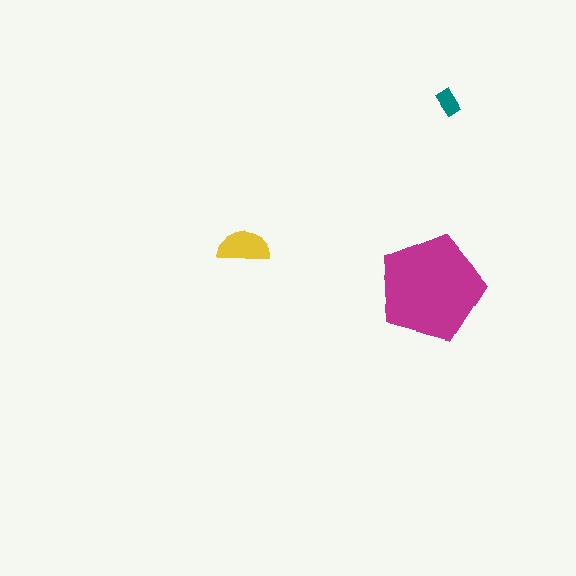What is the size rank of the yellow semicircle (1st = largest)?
2nd.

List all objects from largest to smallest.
The magenta pentagon, the yellow semicircle, the teal rectangle.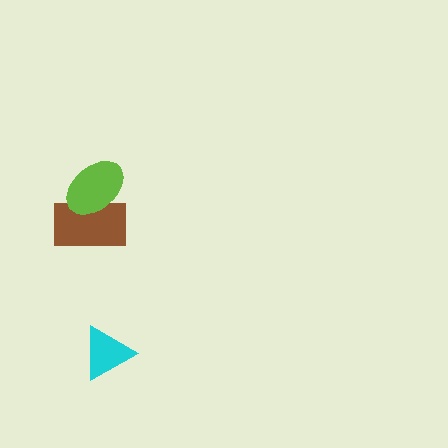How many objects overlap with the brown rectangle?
1 object overlaps with the brown rectangle.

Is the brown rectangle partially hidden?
Yes, it is partially covered by another shape.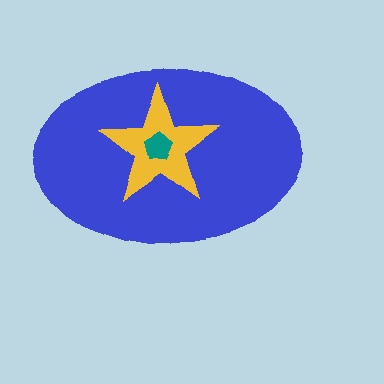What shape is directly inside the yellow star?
The teal pentagon.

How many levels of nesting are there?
3.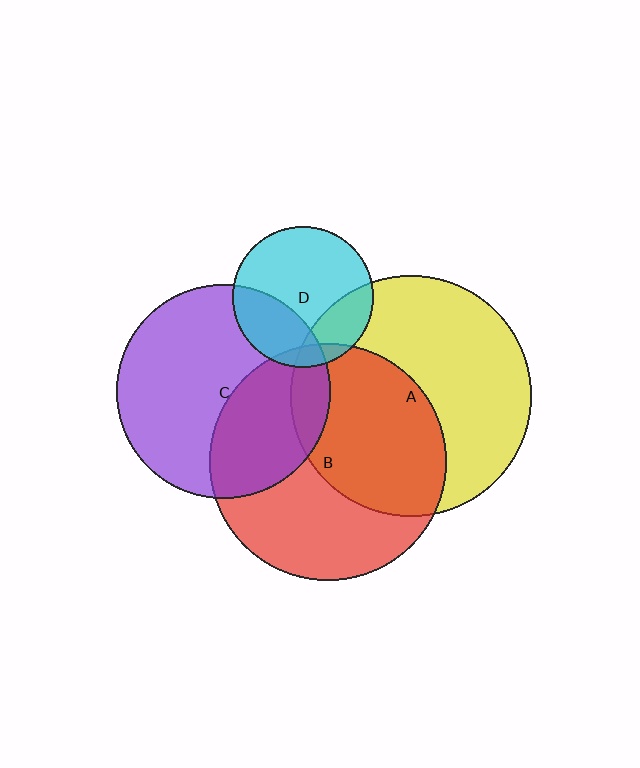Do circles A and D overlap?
Yes.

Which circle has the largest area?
Circle A (yellow).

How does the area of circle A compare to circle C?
Approximately 1.3 times.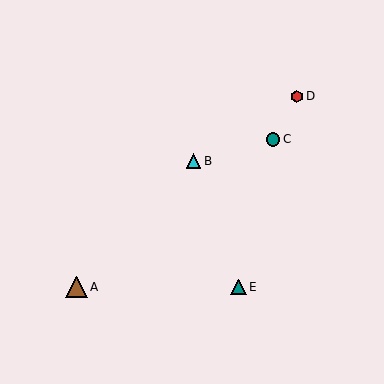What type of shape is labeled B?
Shape B is a cyan triangle.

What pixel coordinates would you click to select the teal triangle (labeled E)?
Click at (239, 287) to select the teal triangle E.